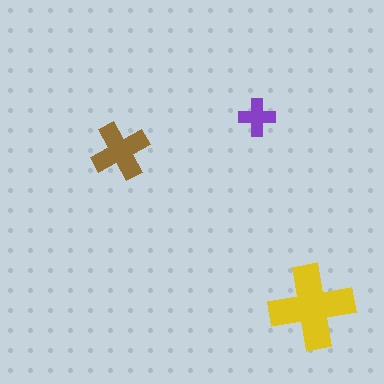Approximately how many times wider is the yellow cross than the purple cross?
About 2.5 times wider.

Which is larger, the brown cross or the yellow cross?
The yellow one.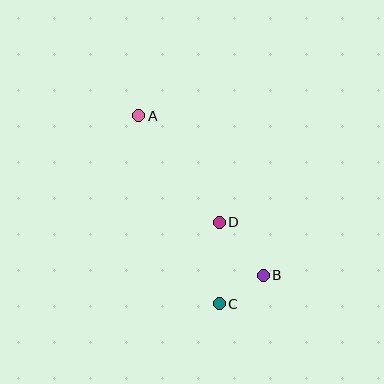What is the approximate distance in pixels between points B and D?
The distance between B and D is approximately 69 pixels.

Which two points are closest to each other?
Points B and C are closest to each other.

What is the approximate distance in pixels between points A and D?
The distance between A and D is approximately 133 pixels.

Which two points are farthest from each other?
Points A and C are farthest from each other.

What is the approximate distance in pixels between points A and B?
The distance between A and B is approximately 202 pixels.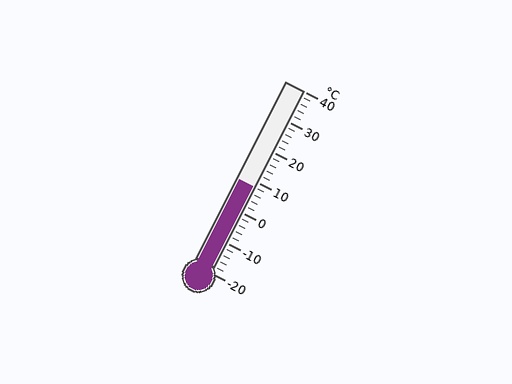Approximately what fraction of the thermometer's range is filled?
The thermometer is filled to approximately 45% of its range.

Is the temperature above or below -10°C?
The temperature is above -10°C.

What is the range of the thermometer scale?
The thermometer scale ranges from -20°C to 40°C.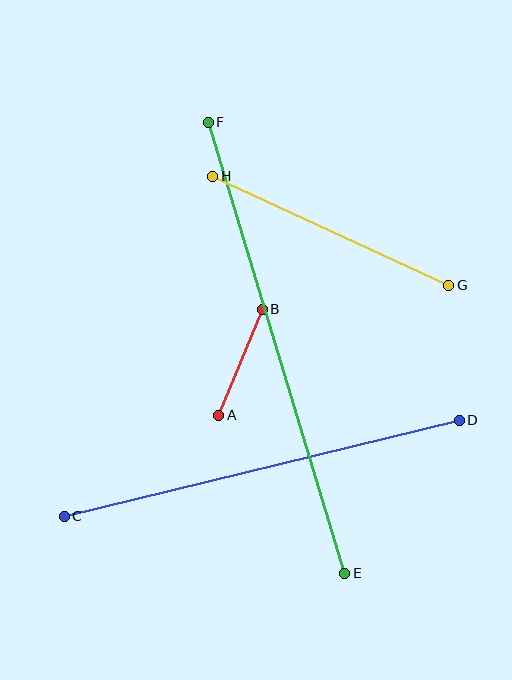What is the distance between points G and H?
The distance is approximately 260 pixels.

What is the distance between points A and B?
The distance is approximately 114 pixels.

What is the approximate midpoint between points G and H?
The midpoint is at approximately (331, 231) pixels.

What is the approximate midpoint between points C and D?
The midpoint is at approximately (262, 468) pixels.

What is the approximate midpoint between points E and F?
The midpoint is at approximately (277, 348) pixels.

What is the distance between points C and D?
The distance is approximately 406 pixels.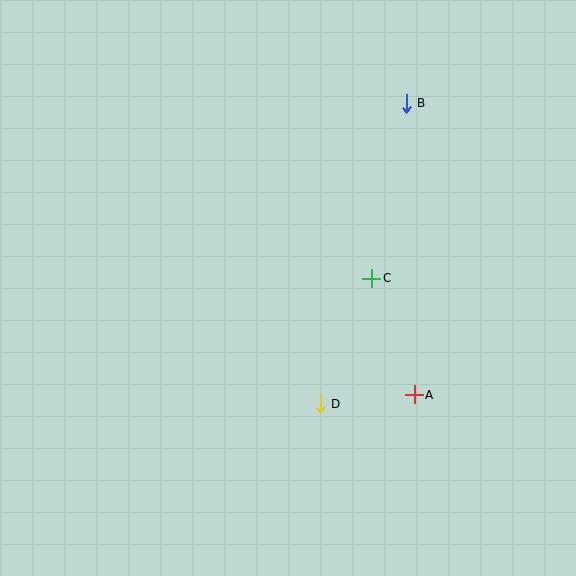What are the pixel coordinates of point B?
Point B is at (406, 103).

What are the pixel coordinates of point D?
Point D is at (320, 404).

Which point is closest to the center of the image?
Point C at (372, 278) is closest to the center.